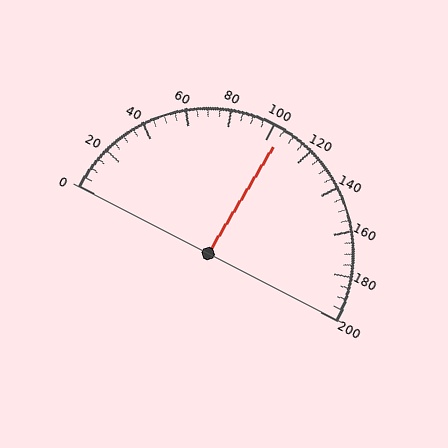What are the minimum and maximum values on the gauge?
The gauge ranges from 0 to 200.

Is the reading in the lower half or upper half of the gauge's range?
The reading is in the upper half of the range (0 to 200).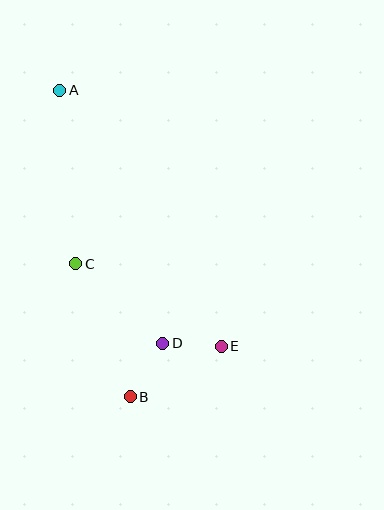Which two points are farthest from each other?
Points A and B are farthest from each other.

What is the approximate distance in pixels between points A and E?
The distance between A and E is approximately 303 pixels.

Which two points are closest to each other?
Points D and E are closest to each other.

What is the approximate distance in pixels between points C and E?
The distance between C and E is approximately 168 pixels.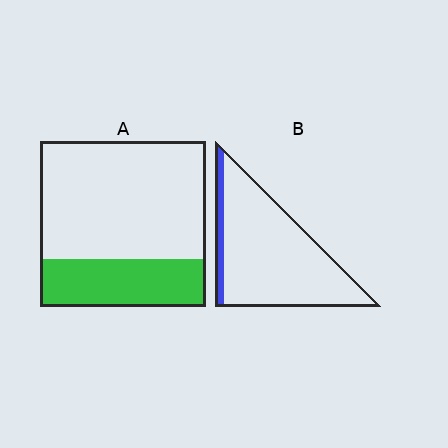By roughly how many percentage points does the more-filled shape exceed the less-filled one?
By roughly 20 percentage points (A over B).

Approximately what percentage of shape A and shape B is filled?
A is approximately 30% and B is approximately 10%.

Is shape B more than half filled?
No.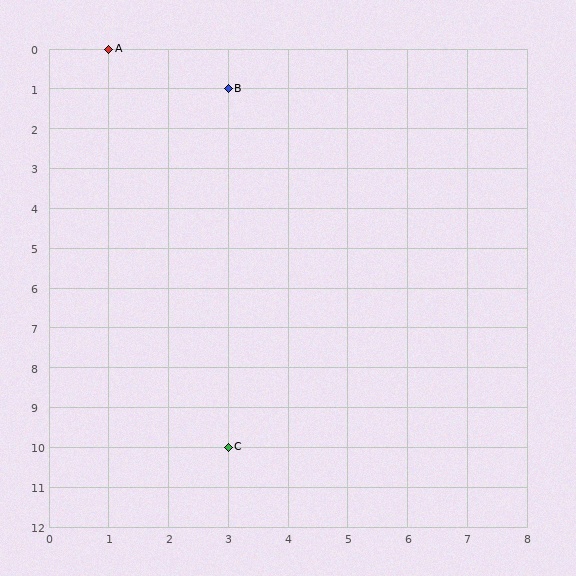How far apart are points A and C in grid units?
Points A and C are 2 columns and 10 rows apart (about 10.2 grid units diagonally).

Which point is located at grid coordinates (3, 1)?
Point B is at (3, 1).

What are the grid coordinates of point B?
Point B is at grid coordinates (3, 1).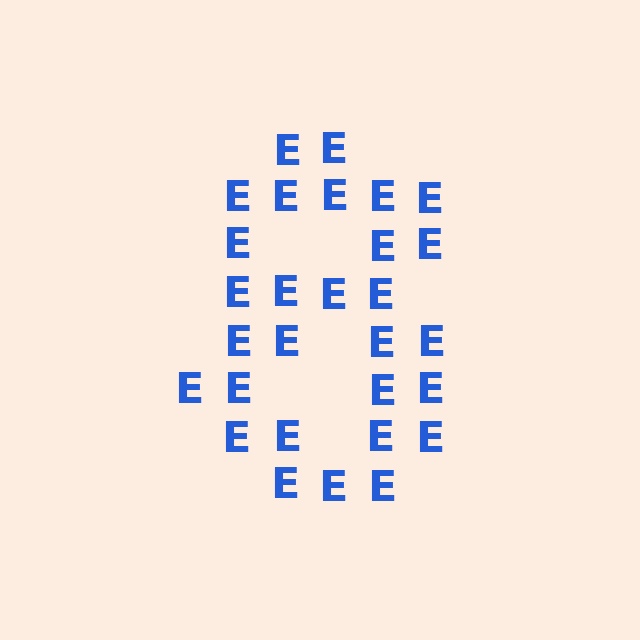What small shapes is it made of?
It is made of small letter E's.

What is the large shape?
The large shape is the digit 8.